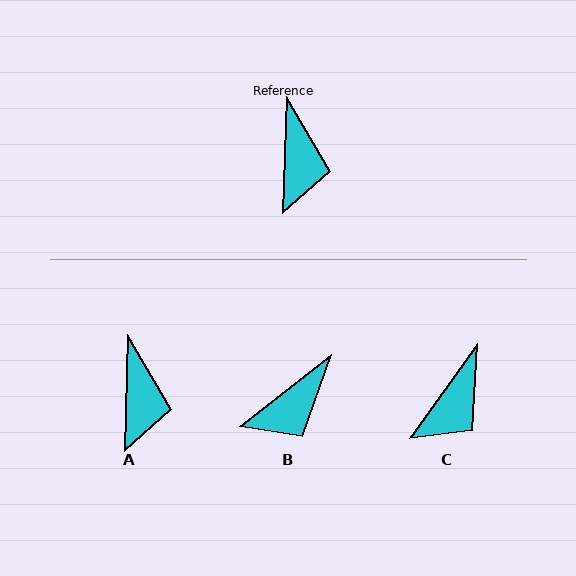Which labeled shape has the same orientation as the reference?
A.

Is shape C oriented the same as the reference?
No, it is off by about 34 degrees.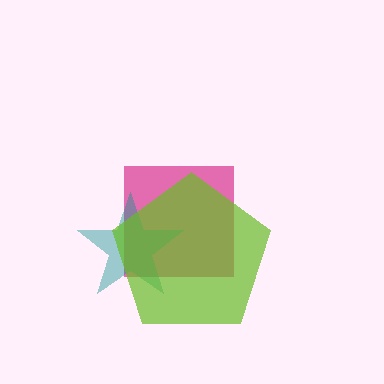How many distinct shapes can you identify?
There are 3 distinct shapes: a magenta square, a teal star, a lime pentagon.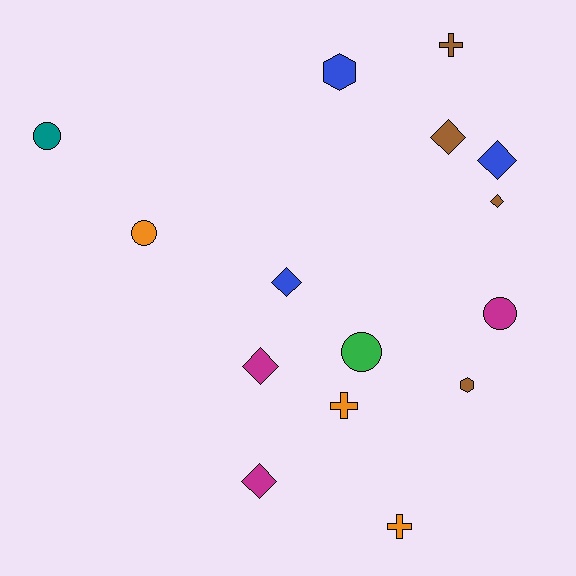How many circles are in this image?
There are 4 circles.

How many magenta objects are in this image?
There are 3 magenta objects.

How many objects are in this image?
There are 15 objects.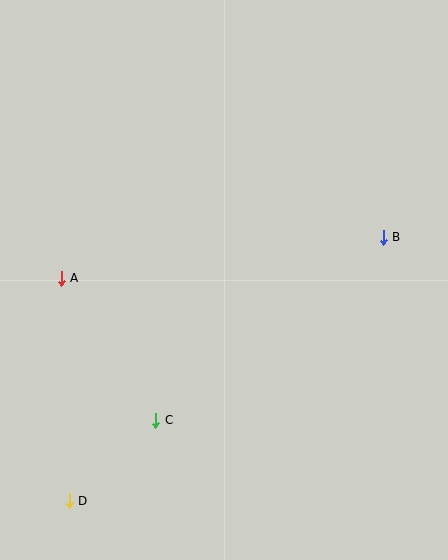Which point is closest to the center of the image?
Point C at (156, 420) is closest to the center.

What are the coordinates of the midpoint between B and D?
The midpoint between B and D is at (226, 369).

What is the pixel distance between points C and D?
The distance between C and D is 118 pixels.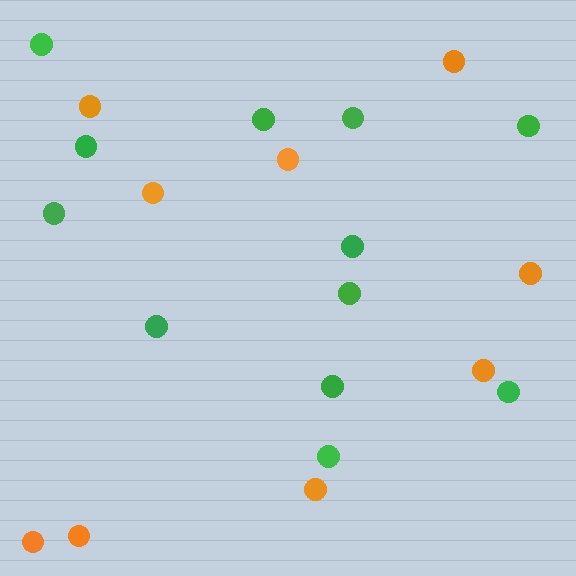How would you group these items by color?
There are 2 groups: one group of orange circles (9) and one group of green circles (12).